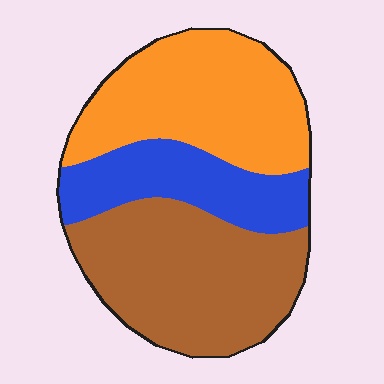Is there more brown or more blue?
Brown.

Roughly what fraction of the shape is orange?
Orange takes up about three eighths (3/8) of the shape.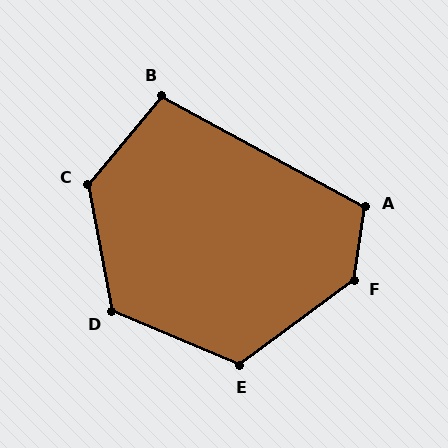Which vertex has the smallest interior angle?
B, at approximately 102 degrees.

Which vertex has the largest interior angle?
F, at approximately 135 degrees.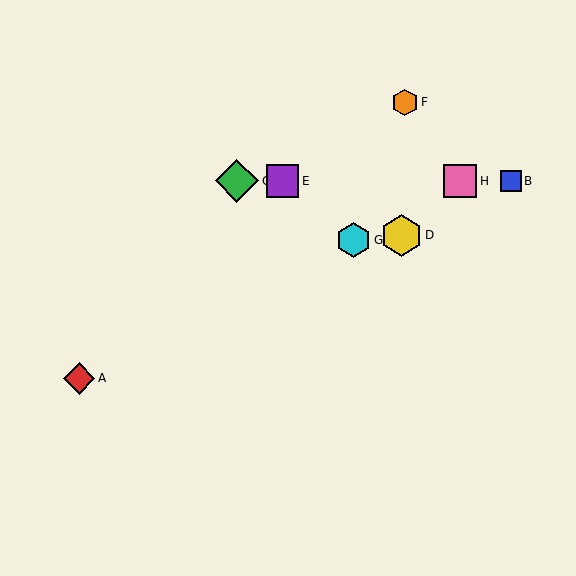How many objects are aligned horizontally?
4 objects (B, C, E, H) are aligned horizontally.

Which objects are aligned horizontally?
Objects B, C, E, H are aligned horizontally.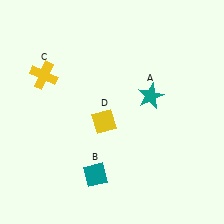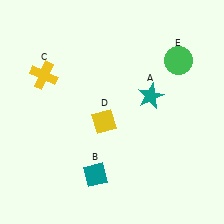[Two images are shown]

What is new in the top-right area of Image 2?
A green circle (E) was added in the top-right area of Image 2.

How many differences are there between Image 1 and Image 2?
There is 1 difference between the two images.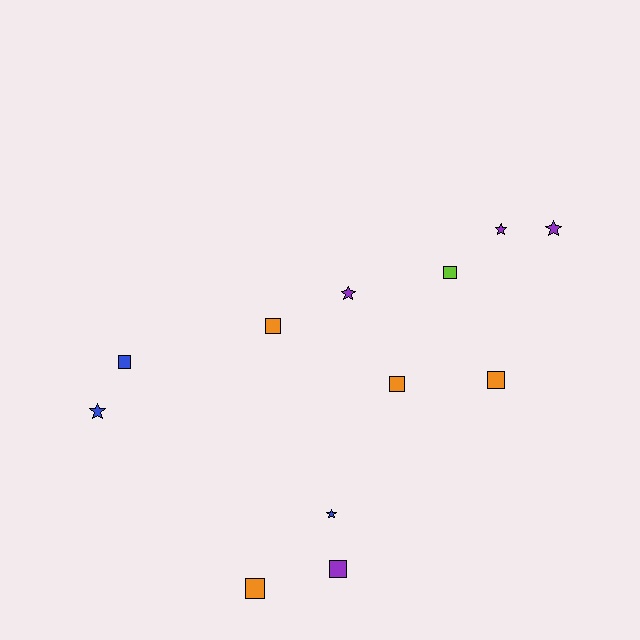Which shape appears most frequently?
Square, with 7 objects.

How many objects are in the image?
There are 12 objects.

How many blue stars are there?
There are 2 blue stars.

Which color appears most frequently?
Purple, with 4 objects.